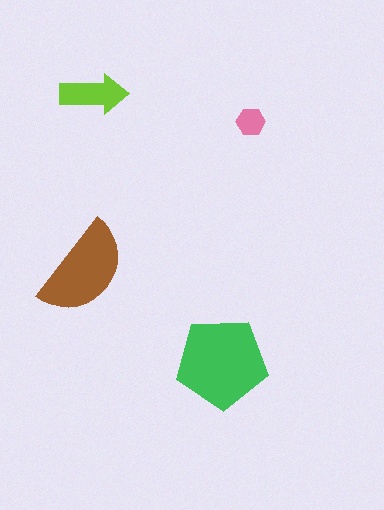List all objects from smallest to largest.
The pink hexagon, the lime arrow, the brown semicircle, the green pentagon.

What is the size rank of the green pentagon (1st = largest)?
1st.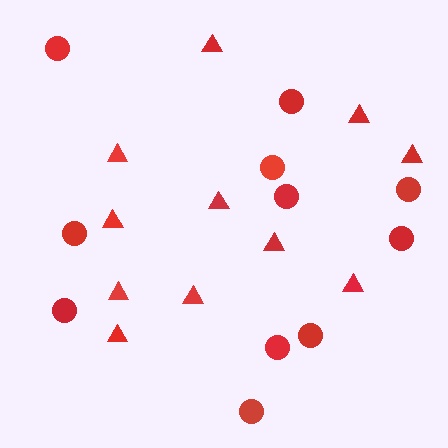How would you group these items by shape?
There are 2 groups: one group of triangles (11) and one group of circles (11).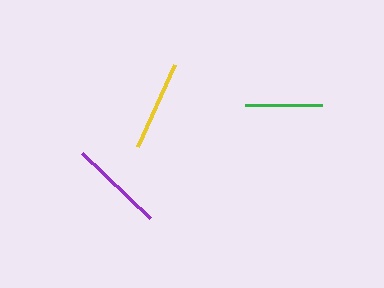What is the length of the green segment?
The green segment is approximately 78 pixels long.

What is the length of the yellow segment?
The yellow segment is approximately 89 pixels long.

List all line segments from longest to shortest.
From longest to shortest: purple, yellow, green.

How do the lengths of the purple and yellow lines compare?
The purple and yellow lines are approximately the same length.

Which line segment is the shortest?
The green line is the shortest at approximately 78 pixels.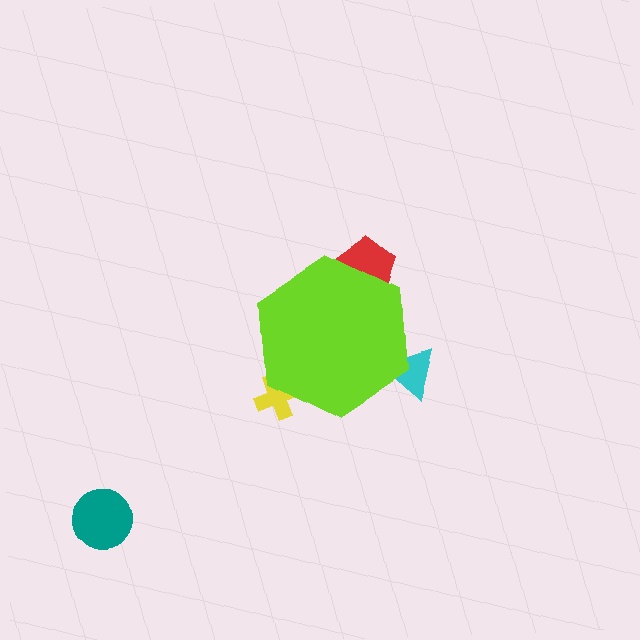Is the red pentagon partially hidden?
Yes, the red pentagon is partially hidden behind the lime hexagon.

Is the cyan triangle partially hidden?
Yes, the cyan triangle is partially hidden behind the lime hexagon.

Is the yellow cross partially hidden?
Yes, the yellow cross is partially hidden behind the lime hexagon.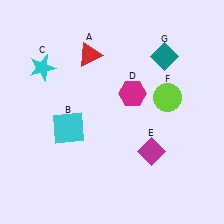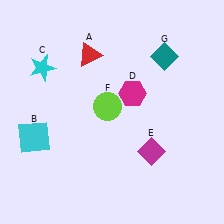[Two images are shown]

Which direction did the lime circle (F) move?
The lime circle (F) moved left.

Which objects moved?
The objects that moved are: the cyan square (B), the lime circle (F).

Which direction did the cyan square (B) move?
The cyan square (B) moved left.